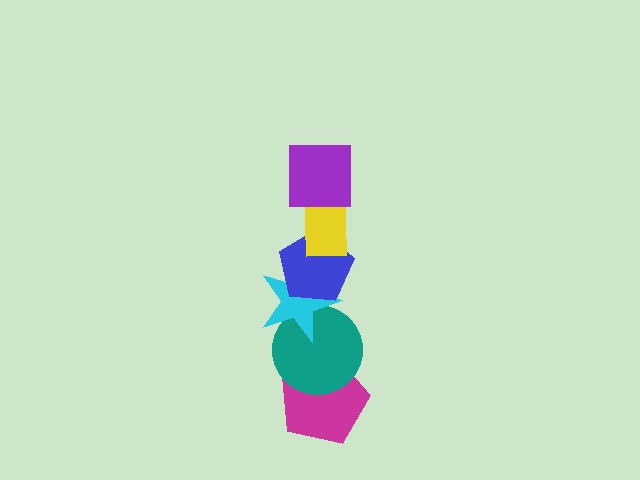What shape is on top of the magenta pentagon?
The teal circle is on top of the magenta pentagon.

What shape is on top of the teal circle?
The cyan star is on top of the teal circle.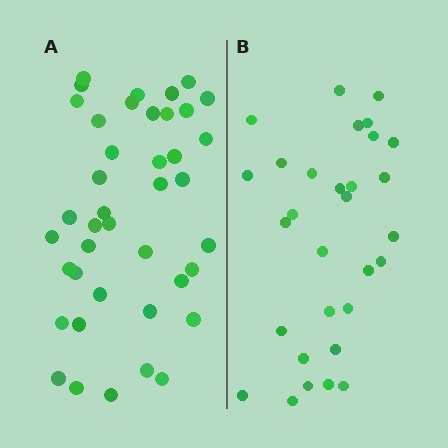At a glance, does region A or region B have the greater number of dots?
Region A (the left region) has more dots.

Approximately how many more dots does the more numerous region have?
Region A has roughly 12 or so more dots than region B.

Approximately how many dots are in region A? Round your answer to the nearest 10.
About 40 dots. (The exact count is 41, which rounds to 40.)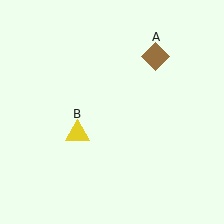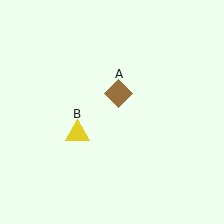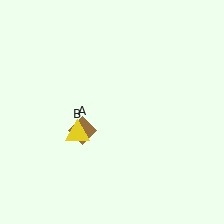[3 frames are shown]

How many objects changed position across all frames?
1 object changed position: brown diamond (object A).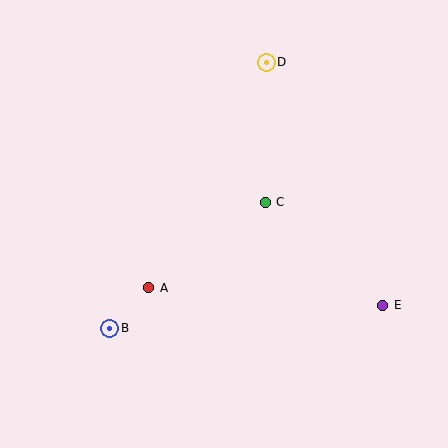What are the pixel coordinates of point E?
Point E is at (383, 305).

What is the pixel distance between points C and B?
The distance between C and B is 200 pixels.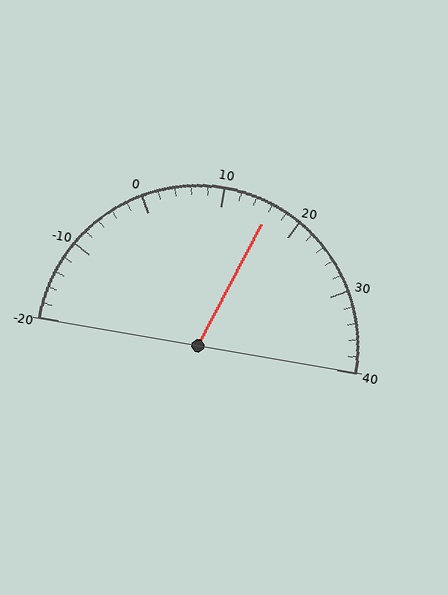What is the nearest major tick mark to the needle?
The nearest major tick mark is 20.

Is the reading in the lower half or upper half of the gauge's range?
The reading is in the upper half of the range (-20 to 40).